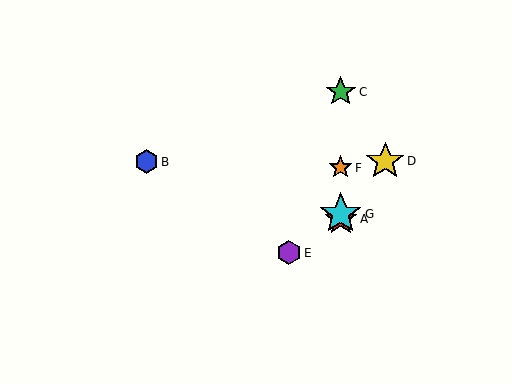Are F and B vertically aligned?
No, F is at x≈341 and B is at x≈146.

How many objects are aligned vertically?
4 objects (A, C, F, G) are aligned vertically.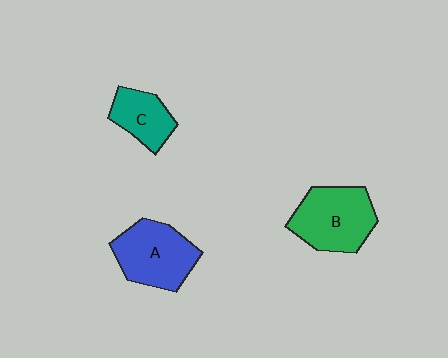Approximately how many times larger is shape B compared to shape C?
Approximately 1.6 times.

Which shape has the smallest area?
Shape C (teal).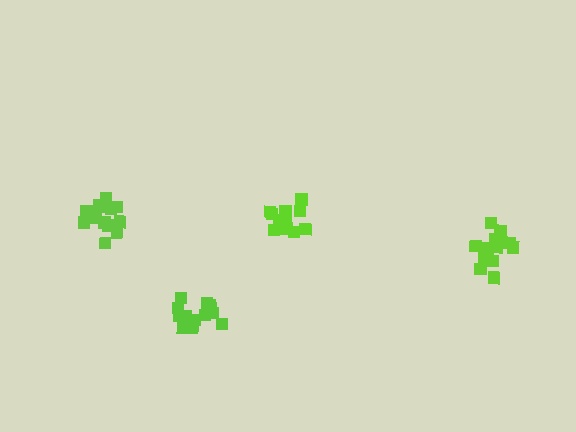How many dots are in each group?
Group 1: 13 dots, Group 2: 16 dots, Group 3: 13 dots, Group 4: 16 dots (58 total).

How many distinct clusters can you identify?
There are 4 distinct clusters.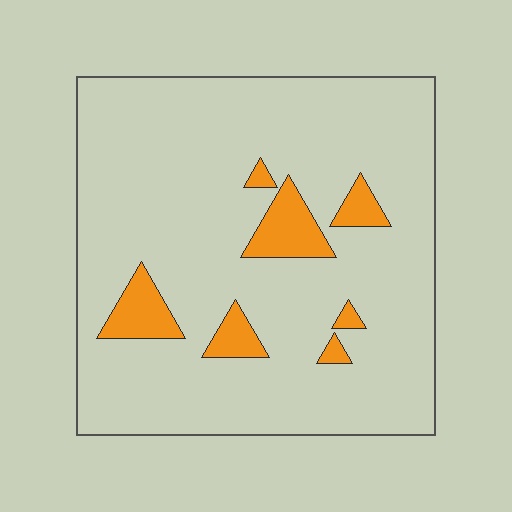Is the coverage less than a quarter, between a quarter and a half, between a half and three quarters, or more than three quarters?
Less than a quarter.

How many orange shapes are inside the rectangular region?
7.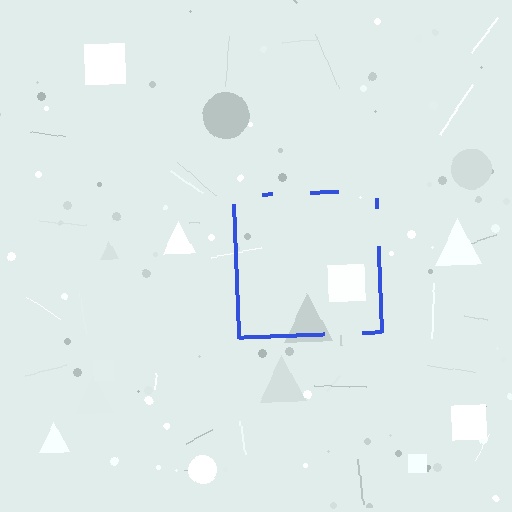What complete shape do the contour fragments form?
The contour fragments form a square.